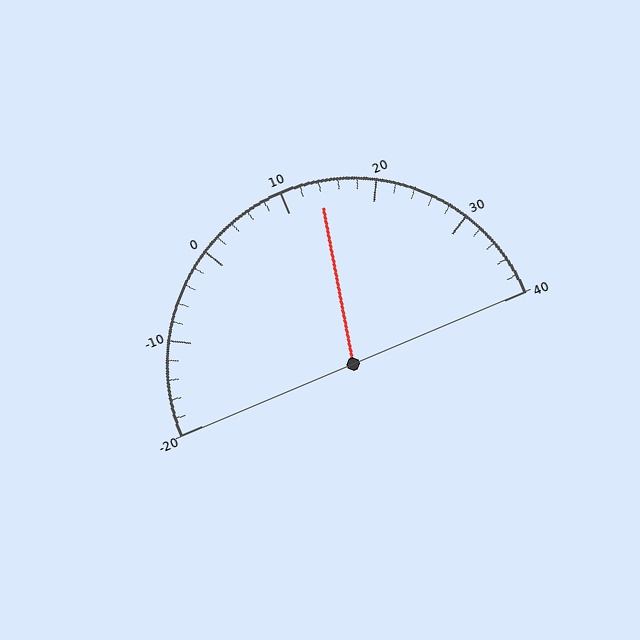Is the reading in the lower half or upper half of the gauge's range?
The reading is in the upper half of the range (-20 to 40).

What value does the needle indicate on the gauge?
The needle indicates approximately 14.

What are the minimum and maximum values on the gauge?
The gauge ranges from -20 to 40.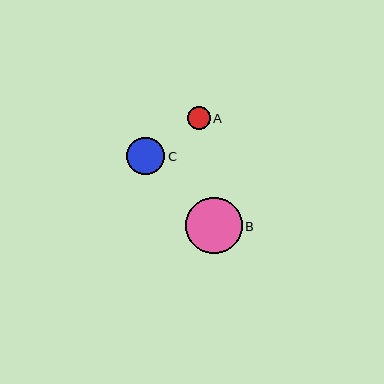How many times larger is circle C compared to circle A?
Circle C is approximately 1.6 times the size of circle A.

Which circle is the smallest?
Circle A is the smallest with a size of approximately 23 pixels.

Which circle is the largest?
Circle B is the largest with a size of approximately 57 pixels.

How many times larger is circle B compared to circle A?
Circle B is approximately 2.5 times the size of circle A.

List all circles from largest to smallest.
From largest to smallest: B, C, A.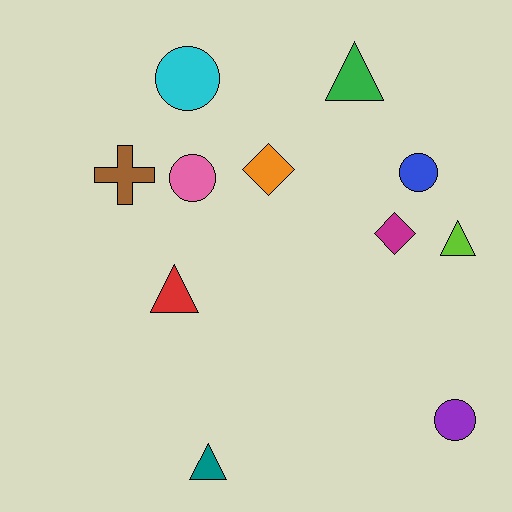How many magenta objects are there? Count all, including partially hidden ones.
There is 1 magenta object.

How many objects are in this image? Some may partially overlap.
There are 11 objects.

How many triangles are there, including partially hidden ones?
There are 4 triangles.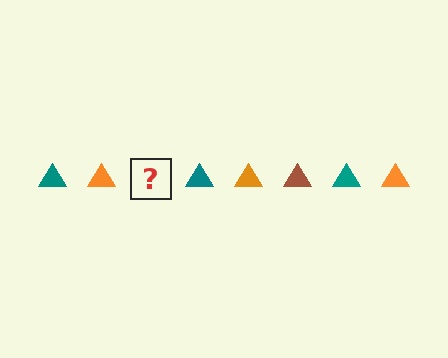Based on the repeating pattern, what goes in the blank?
The blank should be a brown triangle.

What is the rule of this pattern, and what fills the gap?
The rule is that the pattern cycles through teal, orange, brown triangles. The gap should be filled with a brown triangle.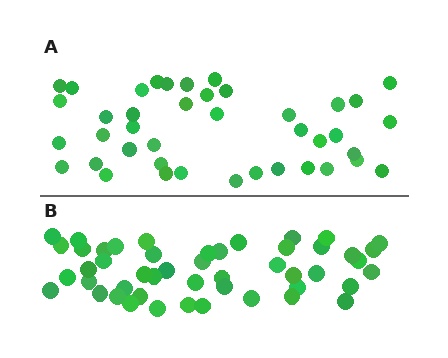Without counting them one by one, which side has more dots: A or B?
Region B (the bottom region) has more dots.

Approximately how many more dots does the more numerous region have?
Region B has roughly 8 or so more dots than region A.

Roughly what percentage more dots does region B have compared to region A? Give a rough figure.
About 15% more.